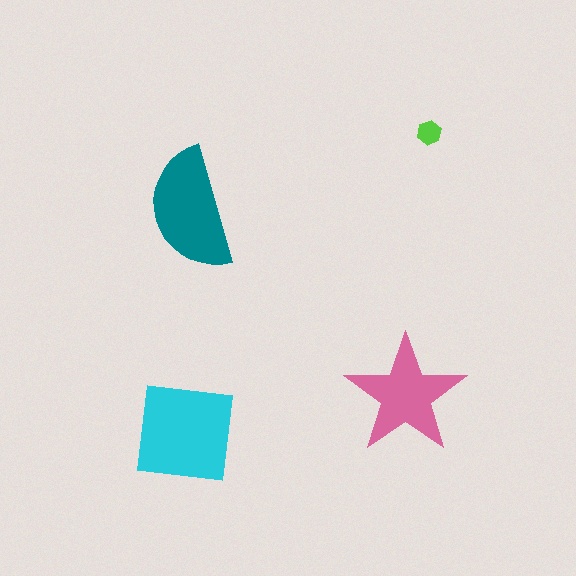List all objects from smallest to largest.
The lime hexagon, the pink star, the teal semicircle, the cyan square.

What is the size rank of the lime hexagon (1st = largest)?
4th.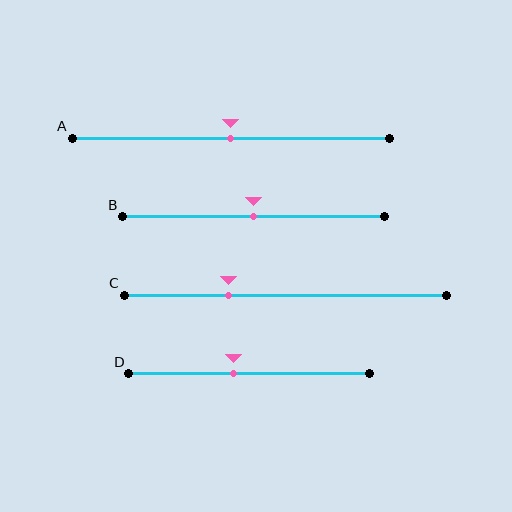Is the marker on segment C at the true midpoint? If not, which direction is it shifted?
No, the marker on segment C is shifted to the left by about 18% of the segment length.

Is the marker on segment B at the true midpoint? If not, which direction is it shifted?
Yes, the marker on segment B is at the true midpoint.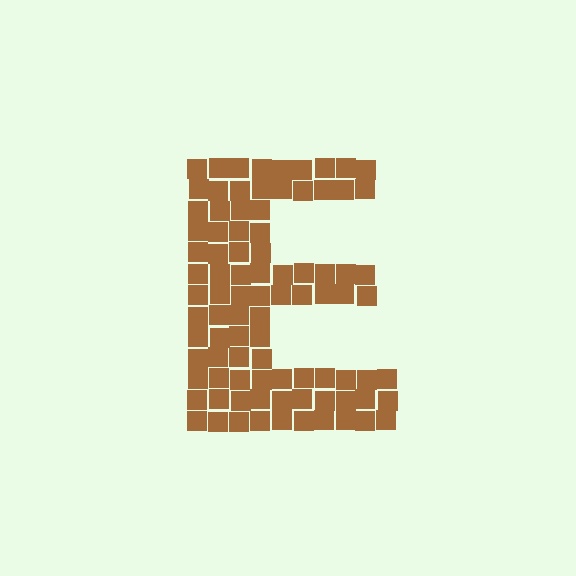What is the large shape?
The large shape is the letter E.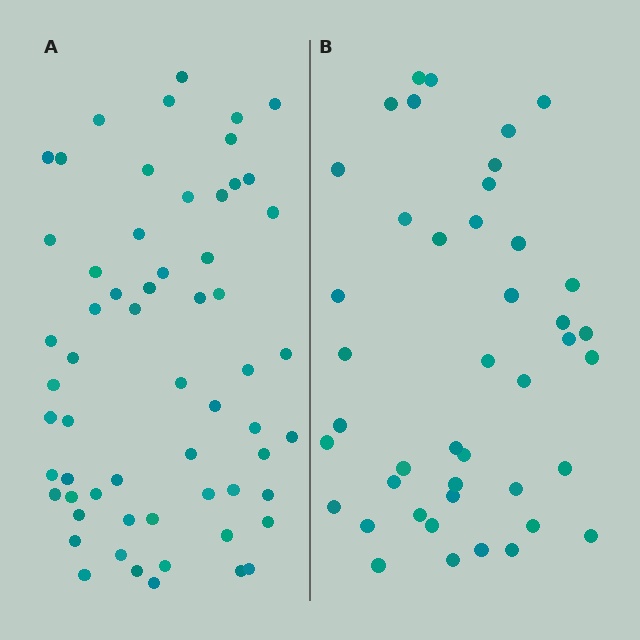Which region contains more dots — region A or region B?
Region A (the left region) has more dots.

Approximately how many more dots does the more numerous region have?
Region A has approximately 15 more dots than region B.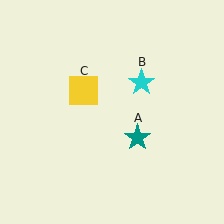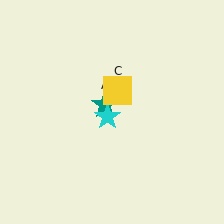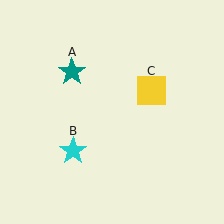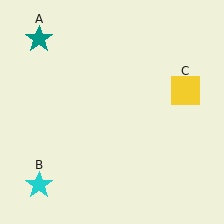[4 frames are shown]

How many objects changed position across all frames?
3 objects changed position: teal star (object A), cyan star (object B), yellow square (object C).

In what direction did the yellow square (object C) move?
The yellow square (object C) moved right.